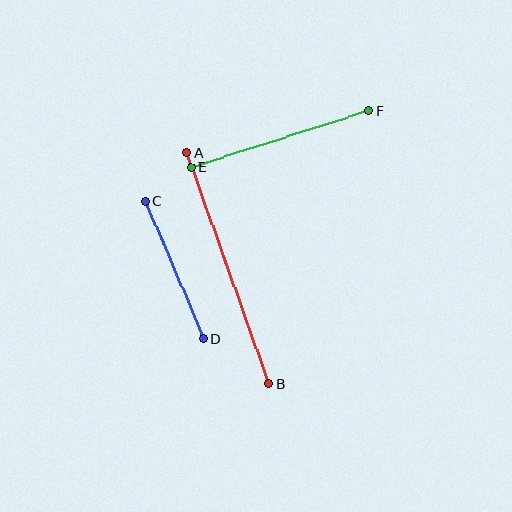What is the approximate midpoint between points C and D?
The midpoint is at approximately (174, 270) pixels.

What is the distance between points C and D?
The distance is approximately 149 pixels.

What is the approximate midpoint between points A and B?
The midpoint is at approximately (228, 268) pixels.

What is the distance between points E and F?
The distance is approximately 186 pixels.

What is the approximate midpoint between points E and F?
The midpoint is at approximately (280, 139) pixels.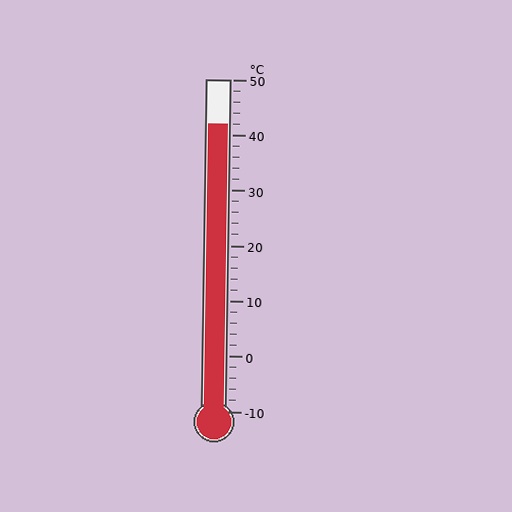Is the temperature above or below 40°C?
The temperature is above 40°C.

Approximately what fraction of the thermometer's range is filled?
The thermometer is filled to approximately 85% of its range.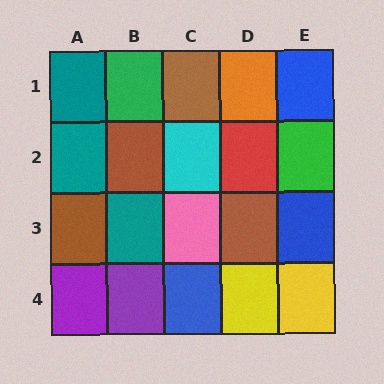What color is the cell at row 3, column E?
Blue.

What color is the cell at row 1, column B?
Green.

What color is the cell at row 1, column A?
Teal.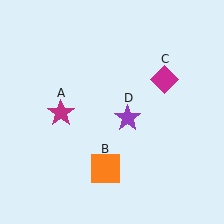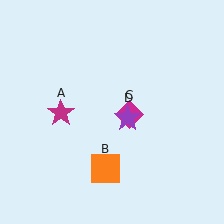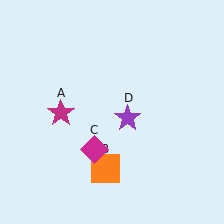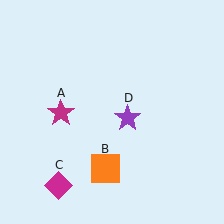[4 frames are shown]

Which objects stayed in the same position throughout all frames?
Magenta star (object A) and orange square (object B) and purple star (object D) remained stationary.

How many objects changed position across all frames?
1 object changed position: magenta diamond (object C).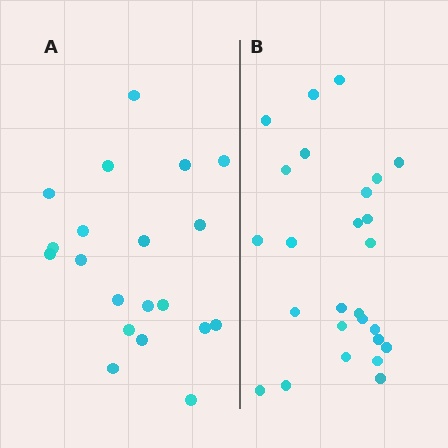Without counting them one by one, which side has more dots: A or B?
Region B (the right region) has more dots.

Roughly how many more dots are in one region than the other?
Region B has about 6 more dots than region A.